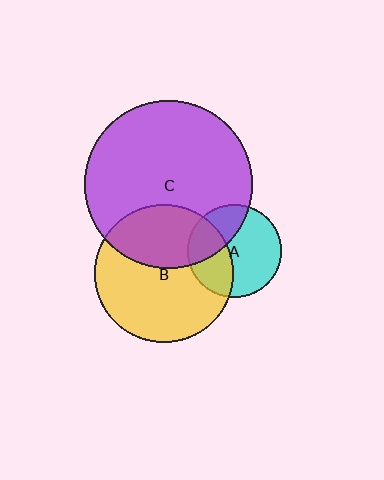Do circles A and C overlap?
Yes.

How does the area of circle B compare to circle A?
Approximately 2.2 times.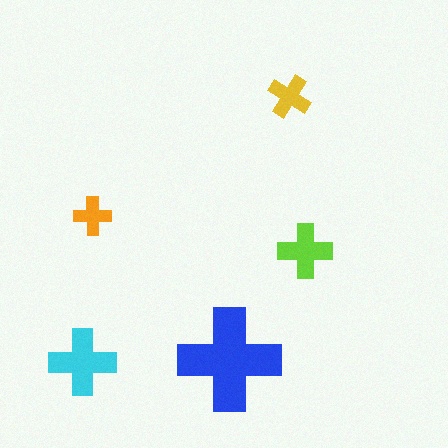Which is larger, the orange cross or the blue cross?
The blue one.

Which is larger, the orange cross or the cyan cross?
The cyan one.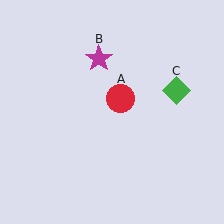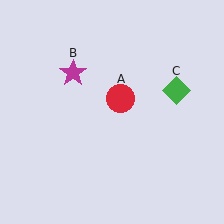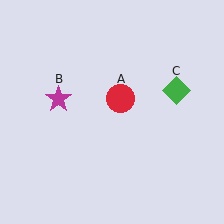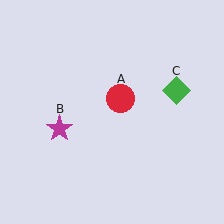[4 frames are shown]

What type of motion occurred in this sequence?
The magenta star (object B) rotated counterclockwise around the center of the scene.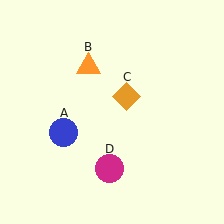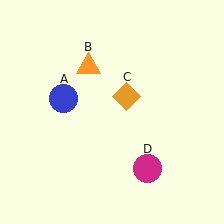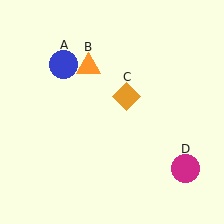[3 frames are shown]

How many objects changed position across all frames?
2 objects changed position: blue circle (object A), magenta circle (object D).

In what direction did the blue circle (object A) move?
The blue circle (object A) moved up.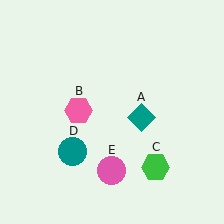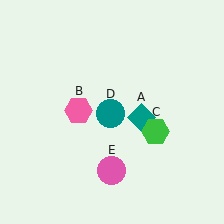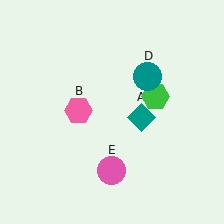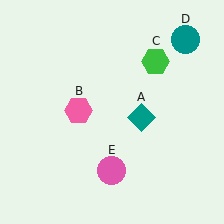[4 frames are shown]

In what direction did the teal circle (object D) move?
The teal circle (object D) moved up and to the right.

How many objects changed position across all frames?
2 objects changed position: green hexagon (object C), teal circle (object D).